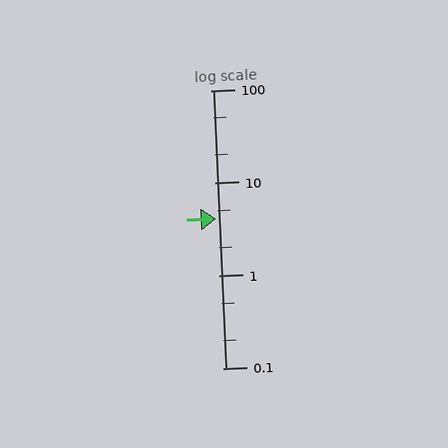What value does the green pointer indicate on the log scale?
The pointer indicates approximately 4.1.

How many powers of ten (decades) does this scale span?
The scale spans 3 decades, from 0.1 to 100.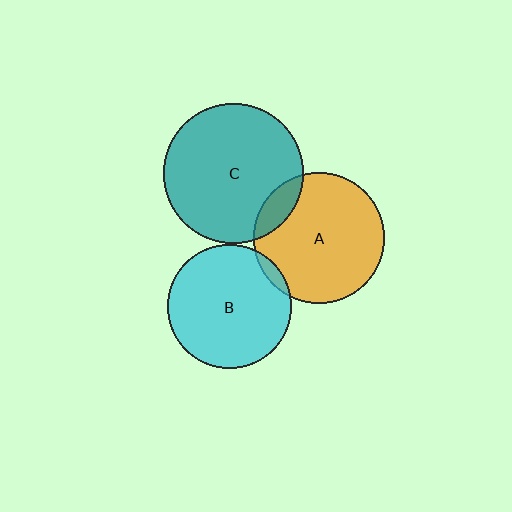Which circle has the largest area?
Circle C (teal).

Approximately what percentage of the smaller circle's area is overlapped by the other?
Approximately 5%.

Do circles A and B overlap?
Yes.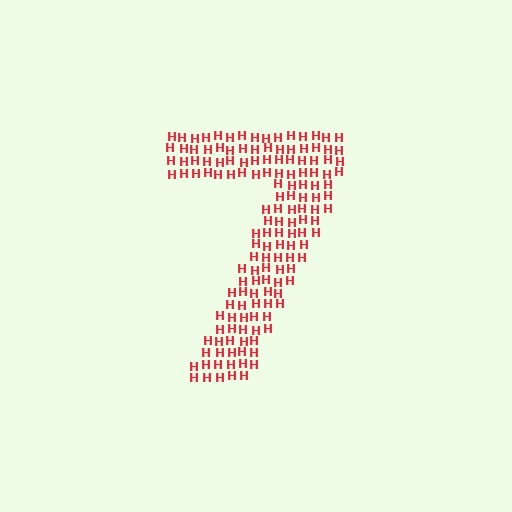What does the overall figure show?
The overall figure shows the digit 7.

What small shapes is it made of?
It is made of small letter H's.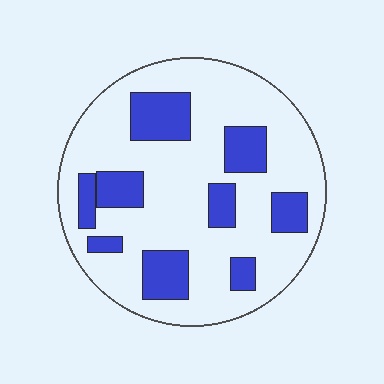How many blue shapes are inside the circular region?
9.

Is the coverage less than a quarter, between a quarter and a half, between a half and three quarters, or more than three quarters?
Between a quarter and a half.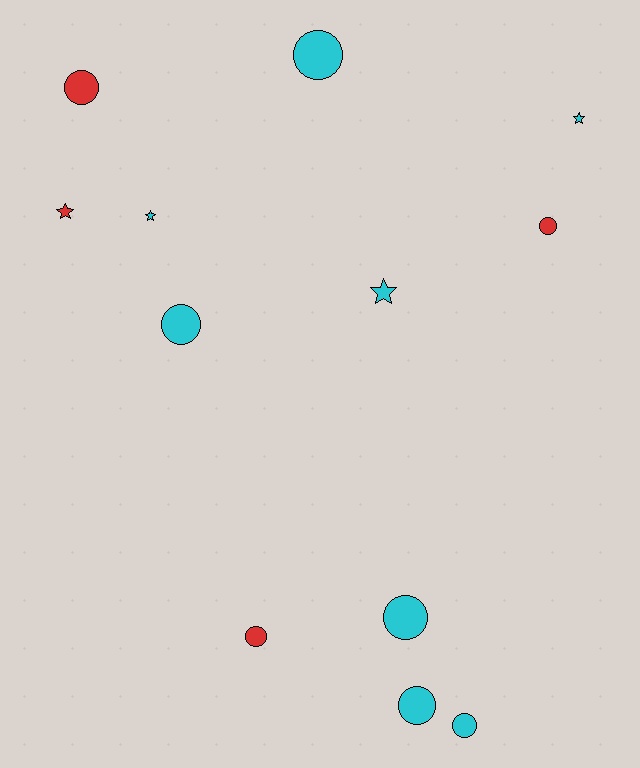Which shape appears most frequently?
Circle, with 8 objects.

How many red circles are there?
There are 3 red circles.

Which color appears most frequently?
Cyan, with 8 objects.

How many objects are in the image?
There are 12 objects.